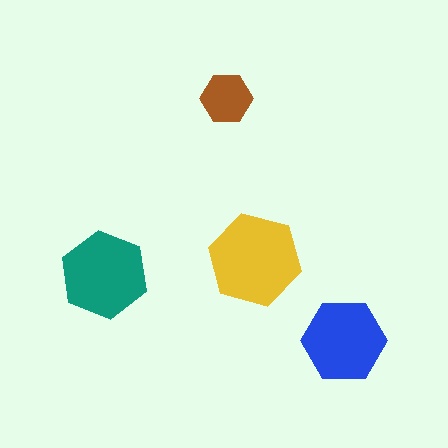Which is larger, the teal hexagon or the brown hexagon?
The teal one.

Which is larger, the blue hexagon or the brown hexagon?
The blue one.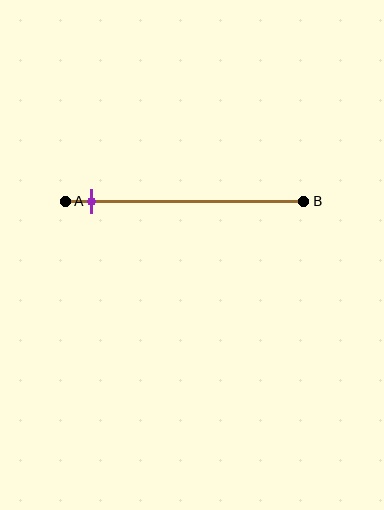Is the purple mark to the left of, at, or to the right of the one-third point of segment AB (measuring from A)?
The purple mark is to the left of the one-third point of segment AB.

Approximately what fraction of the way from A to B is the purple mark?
The purple mark is approximately 10% of the way from A to B.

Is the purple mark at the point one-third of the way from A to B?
No, the mark is at about 10% from A, not at the 33% one-third point.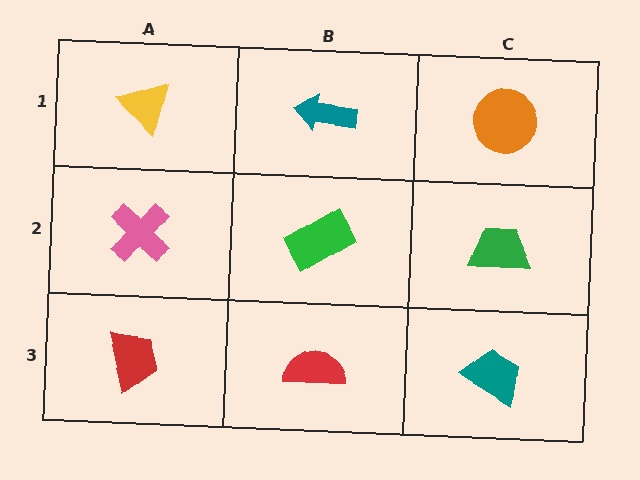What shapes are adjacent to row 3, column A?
A pink cross (row 2, column A), a red semicircle (row 3, column B).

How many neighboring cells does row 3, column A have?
2.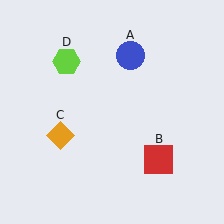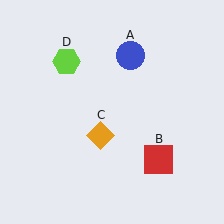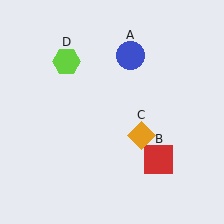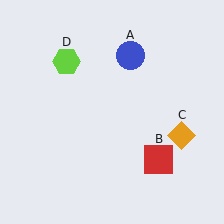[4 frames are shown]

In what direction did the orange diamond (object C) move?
The orange diamond (object C) moved right.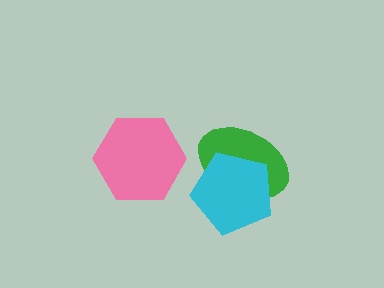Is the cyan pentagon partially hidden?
No, no other shape covers it.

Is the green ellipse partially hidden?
Yes, it is partially covered by another shape.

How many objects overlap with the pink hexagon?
0 objects overlap with the pink hexagon.